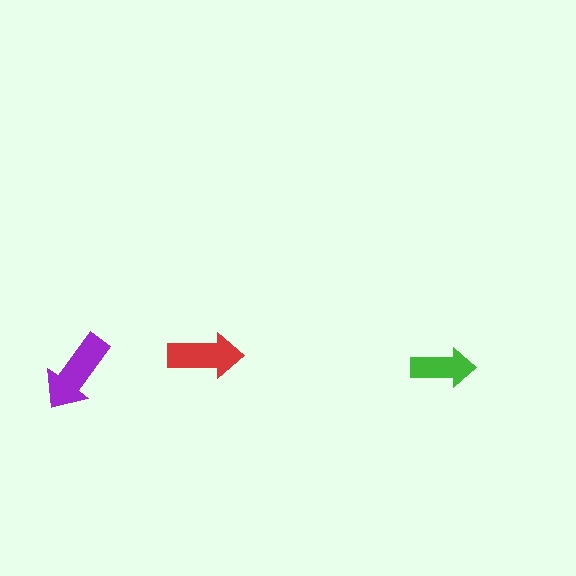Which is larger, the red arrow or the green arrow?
The red one.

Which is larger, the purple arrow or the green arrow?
The purple one.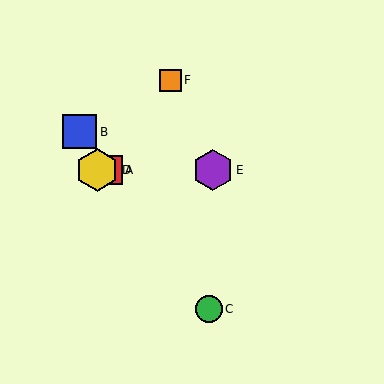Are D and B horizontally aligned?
No, D is at y≈170 and B is at y≈132.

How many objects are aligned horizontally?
3 objects (A, D, E) are aligned horizontally.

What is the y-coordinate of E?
Object E is at y≈170.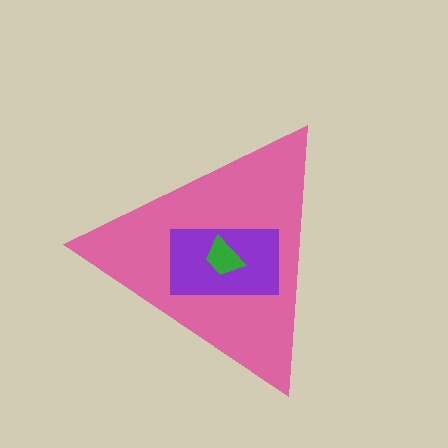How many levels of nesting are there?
3.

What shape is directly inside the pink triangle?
The purple rectangle.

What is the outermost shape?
The pink triangle.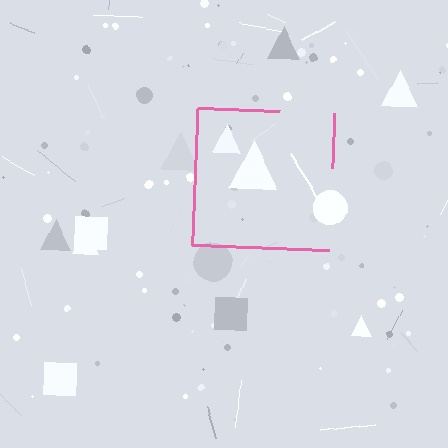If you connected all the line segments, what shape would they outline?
They would outline a square.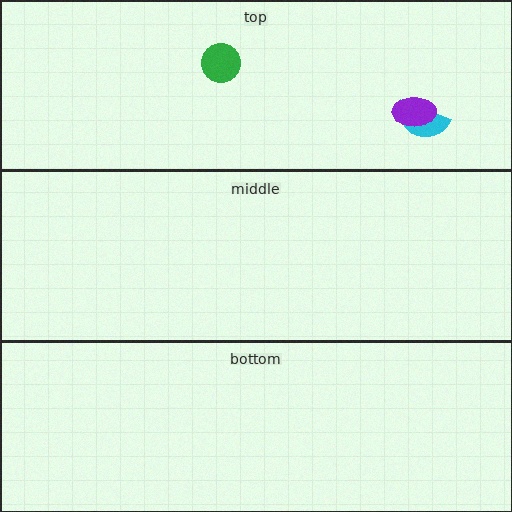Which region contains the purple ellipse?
The top region.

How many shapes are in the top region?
3.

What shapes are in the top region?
The green circle, the cyan semicircle, the purple ellipse.